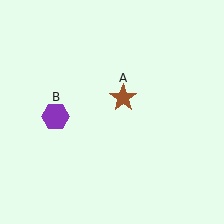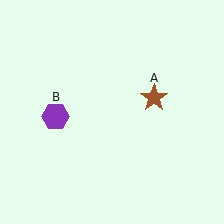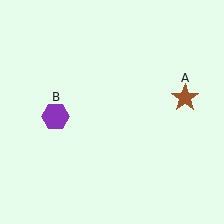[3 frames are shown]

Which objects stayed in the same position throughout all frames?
Purple hexagon (object B) remained stationary.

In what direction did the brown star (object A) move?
The brown star (object A) moved right.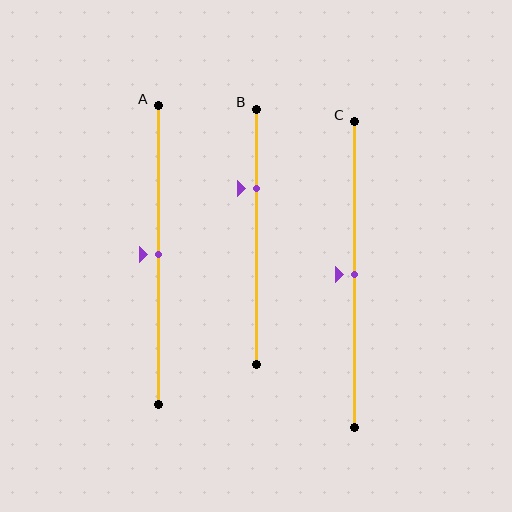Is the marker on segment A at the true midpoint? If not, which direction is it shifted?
Yes, the marker on segment A is at the true midpoint.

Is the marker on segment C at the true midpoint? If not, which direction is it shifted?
Yes, the marker on segment C is at the true midpoint.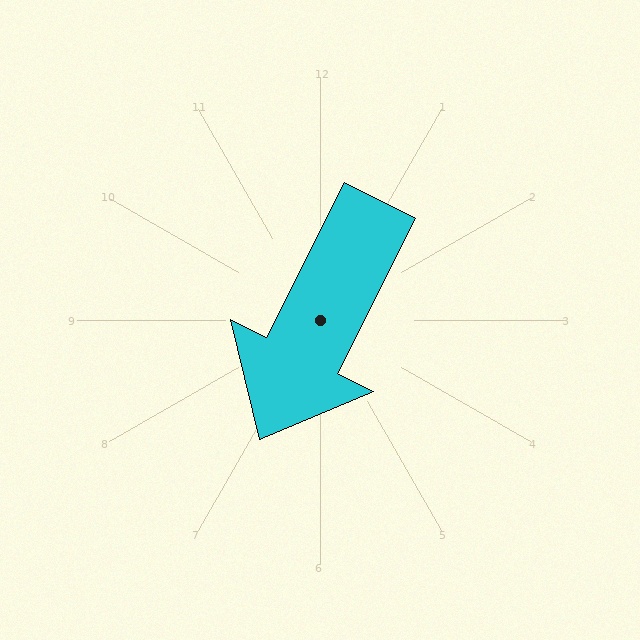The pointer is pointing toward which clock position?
Roughly 7 o'clock.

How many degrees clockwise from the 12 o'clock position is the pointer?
Approximately 207 degrees.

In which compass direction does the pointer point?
Southwest.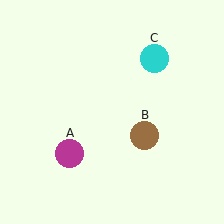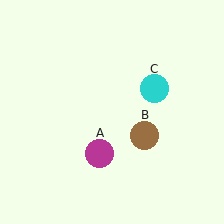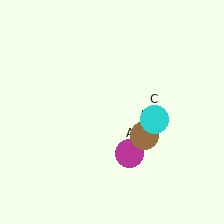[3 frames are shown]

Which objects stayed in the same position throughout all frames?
Brown circle (object B) remained stationary.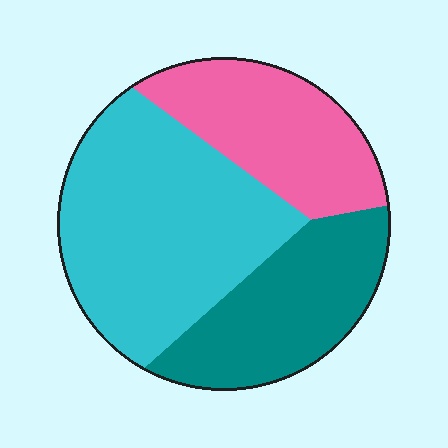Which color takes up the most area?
Cyan, at roughly 45%.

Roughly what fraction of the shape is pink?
Pink covers 26% of the shape.